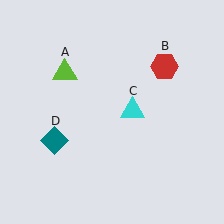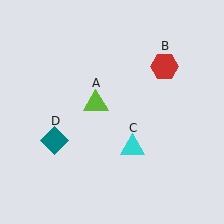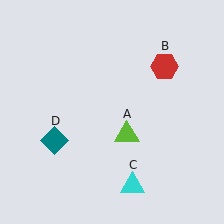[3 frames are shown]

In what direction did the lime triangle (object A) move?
The lime triangle (object A) moved down and to the right.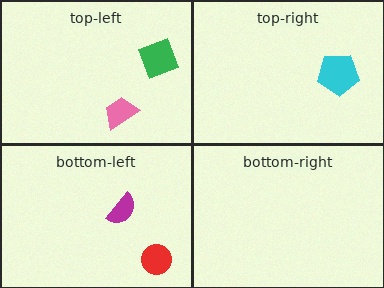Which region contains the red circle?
The bottom-left region.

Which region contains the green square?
The top-left region.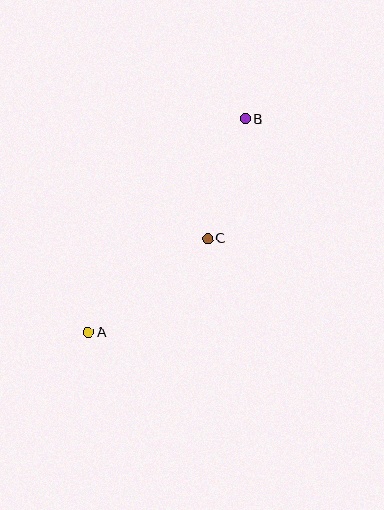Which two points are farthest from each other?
Points A and B are farthest from each other.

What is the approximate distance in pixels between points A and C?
The distance between A and C is approximately 151 pixels.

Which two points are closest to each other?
Points B and C are closest to each other.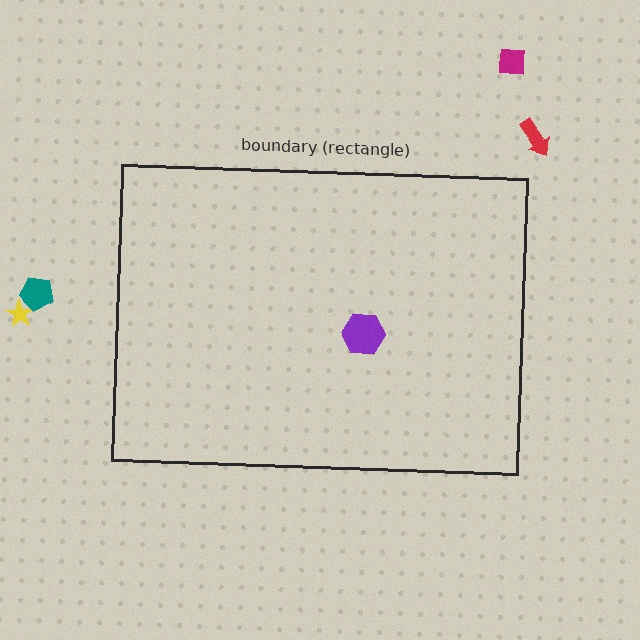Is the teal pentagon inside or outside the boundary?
Outside.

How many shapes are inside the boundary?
1 inside, 4 outside.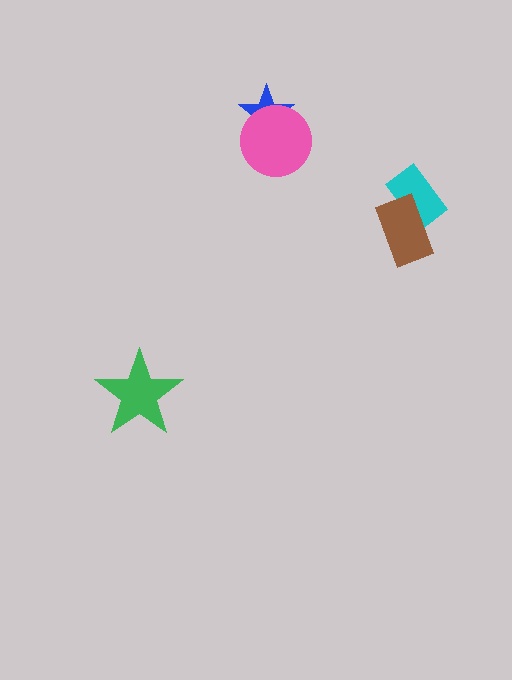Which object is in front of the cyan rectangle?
The brown rectangle is in front of the cyan rectangle.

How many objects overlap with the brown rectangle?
1 object overlaps with the brown rectangle.